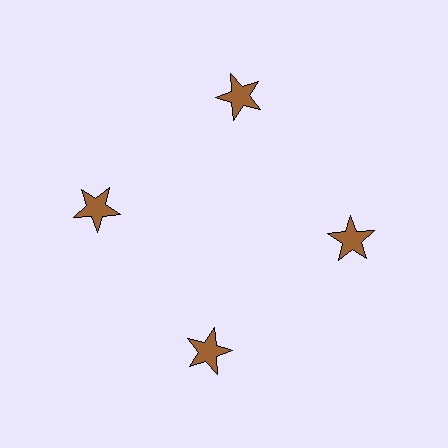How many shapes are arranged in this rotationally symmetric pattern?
There are 4 shapes, arranged in 4 groups of 1.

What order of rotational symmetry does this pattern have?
This pattern has 4-fold rotational symmetry.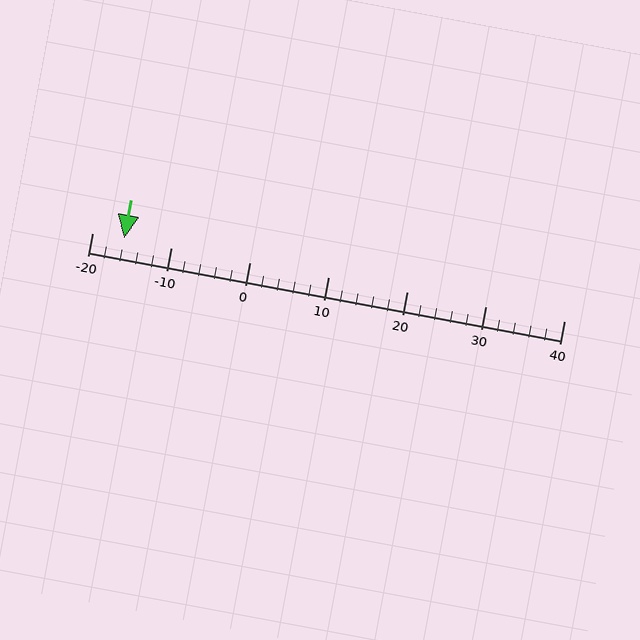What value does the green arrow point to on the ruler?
The green arrow points to approximately -16.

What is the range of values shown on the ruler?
The ruler shows values from -20 to 40.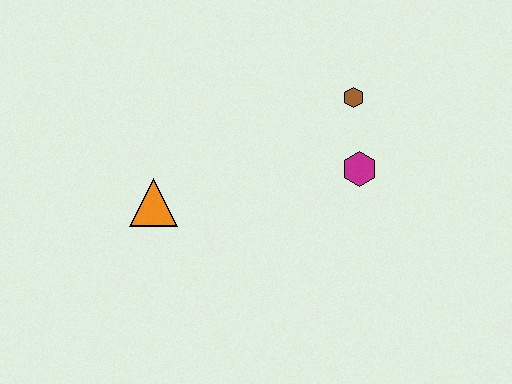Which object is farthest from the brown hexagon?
The orange triangle is farthest from the brown hexagon.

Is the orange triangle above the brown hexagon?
No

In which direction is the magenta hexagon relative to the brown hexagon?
The magenta hexagon is below the brown hexagon.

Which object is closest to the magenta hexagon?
The brown hexagon is closest to the magenta hexagon.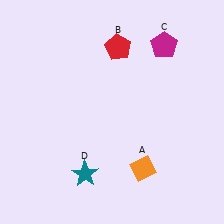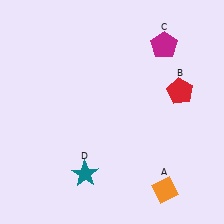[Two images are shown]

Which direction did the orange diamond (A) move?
The orange diamond (A) moved right.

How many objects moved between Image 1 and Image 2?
2 objects moved between the two images.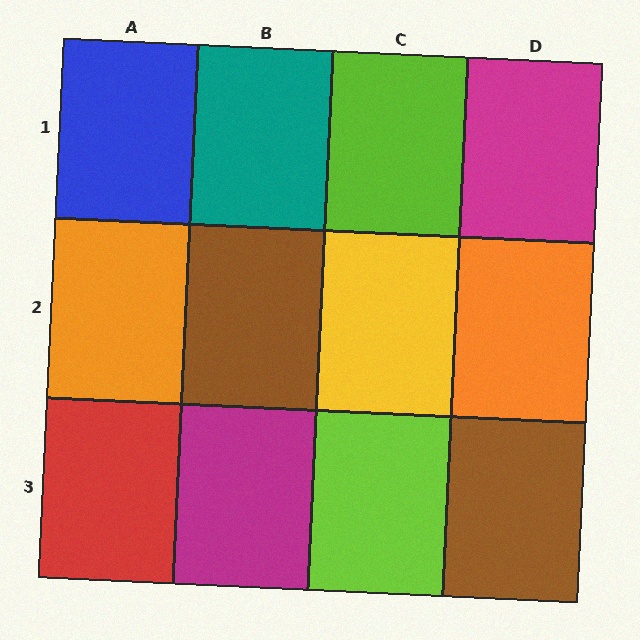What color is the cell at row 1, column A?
Blue.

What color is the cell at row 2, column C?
Yellow.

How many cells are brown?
2 cells are brown.